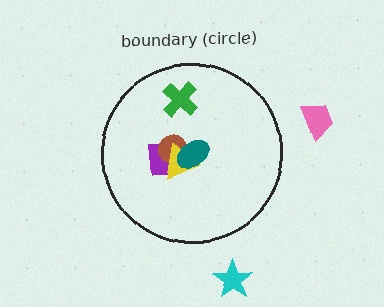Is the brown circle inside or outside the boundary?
Inside.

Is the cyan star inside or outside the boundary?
Outside.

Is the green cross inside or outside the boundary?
Inside.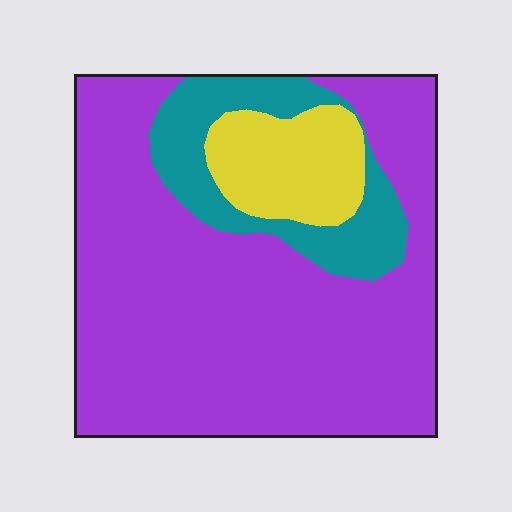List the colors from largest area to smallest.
From largest to smallest: purple, teal, yellow.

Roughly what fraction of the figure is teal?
Teal covers 16% of the figure.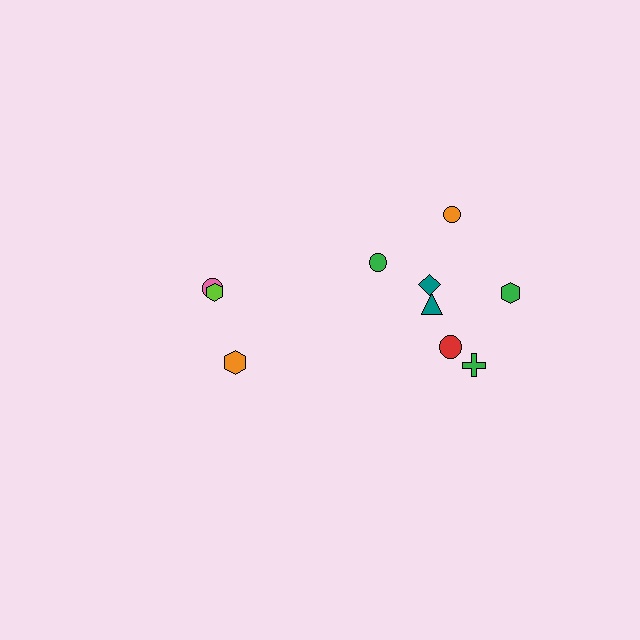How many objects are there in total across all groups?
There are 10 objects.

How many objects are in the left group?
There are 3 objects.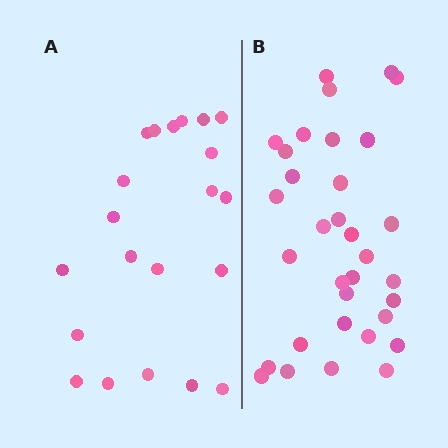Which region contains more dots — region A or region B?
Region B (the right region) has more dots.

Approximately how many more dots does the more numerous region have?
Region B has roughly 12 or so more dots than region A.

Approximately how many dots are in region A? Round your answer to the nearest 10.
About 20 dots. (The exact count is 21, which rounds to 20.)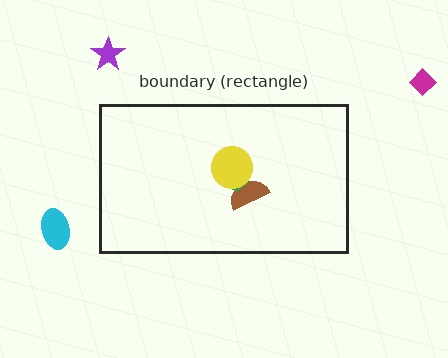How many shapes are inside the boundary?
3 inside, 3 outside.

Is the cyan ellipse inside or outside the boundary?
Outside.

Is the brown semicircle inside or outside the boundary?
Inside.